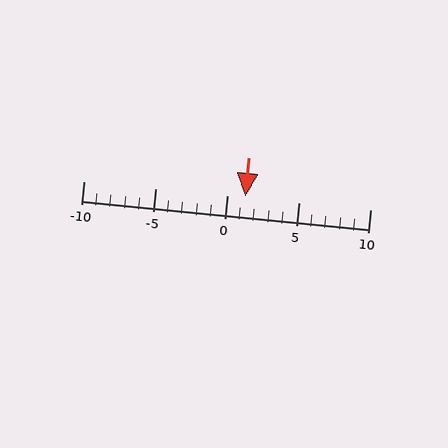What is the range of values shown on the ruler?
The ruler shows values from -10 to 10.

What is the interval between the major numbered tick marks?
The major tick marks are spaced 5 units apart.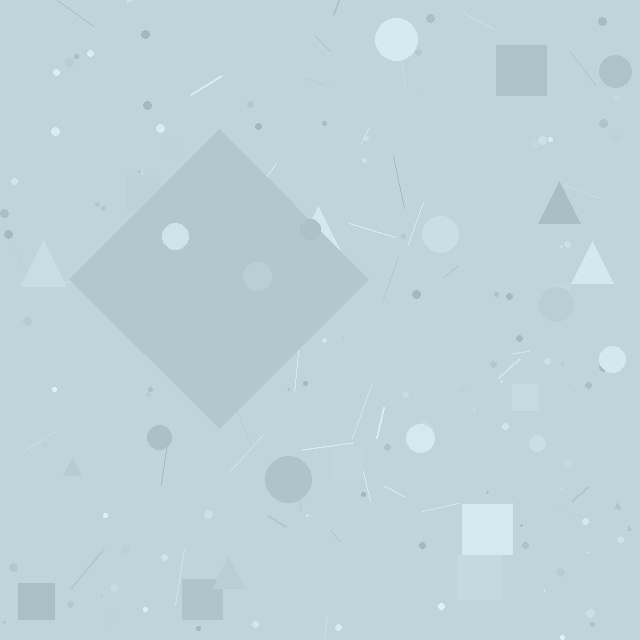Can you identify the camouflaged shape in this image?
The camouflaged shape is a diamond.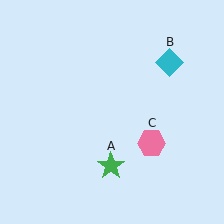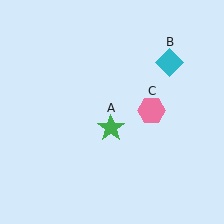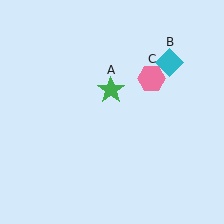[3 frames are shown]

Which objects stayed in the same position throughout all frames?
Cyan diamond (object B) remained stationary.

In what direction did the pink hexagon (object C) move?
The pink hexagon (object C) moved up.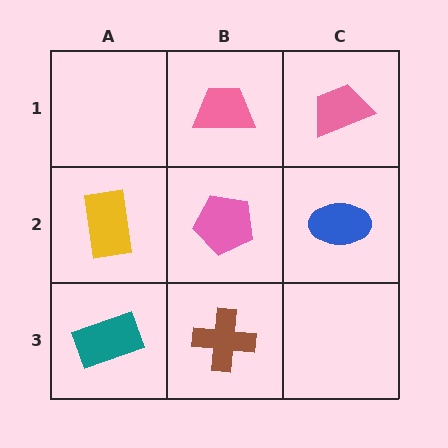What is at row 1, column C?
A pink trapezoid.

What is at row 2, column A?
A yellow rectangle.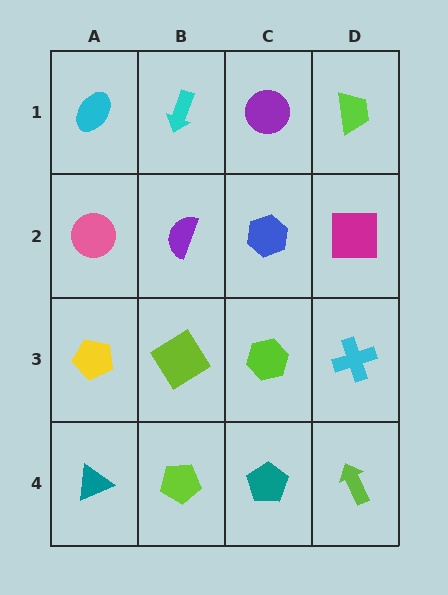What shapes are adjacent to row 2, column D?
A lime trapezoid (row 1, column D), a cyan cross (row 3, column D), a blue hexagon (row 2, column C).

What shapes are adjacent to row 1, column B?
A purple semicircle (row 2, column B), a cyan ellipse (row 1, column A), a purple circle (row 1, column C).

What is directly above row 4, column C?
A lime hexagon.